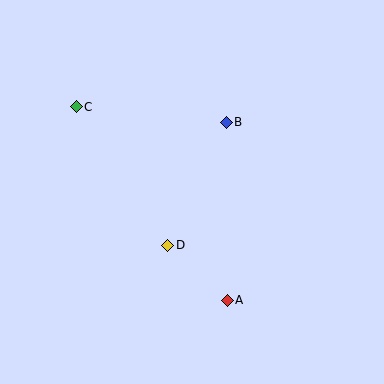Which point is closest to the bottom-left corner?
Point D is closest to the bottom-left corner.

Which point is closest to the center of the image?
Point D at (168, 245) is closest to the center.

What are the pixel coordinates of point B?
Point B is at (226, 122).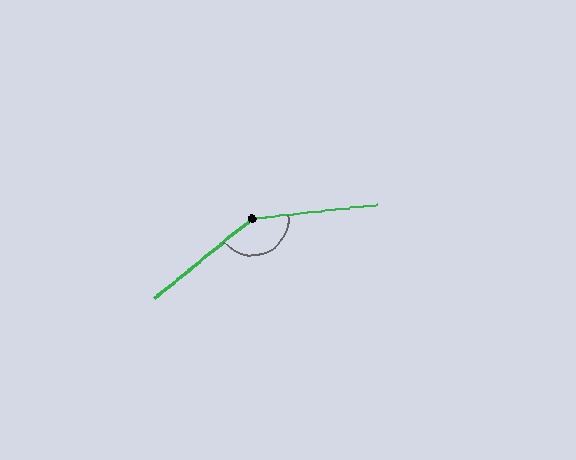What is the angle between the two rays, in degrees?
Approximately 147 degrees.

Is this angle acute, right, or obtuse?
It is obtuse.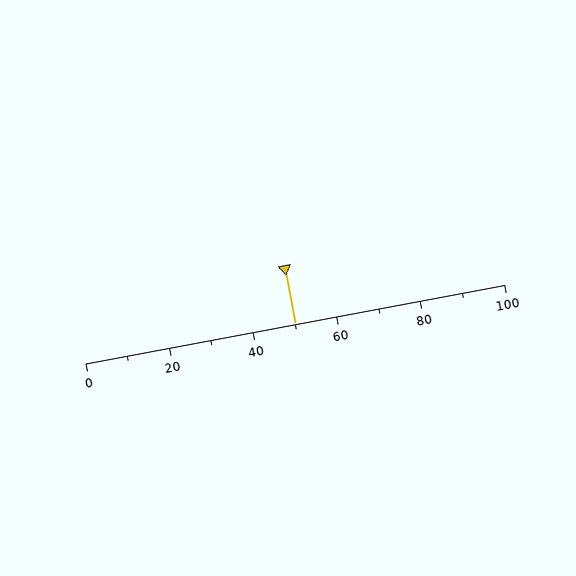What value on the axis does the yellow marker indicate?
The marker indicates approximately 50.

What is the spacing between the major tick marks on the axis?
The major ticks are spaced 20 apart.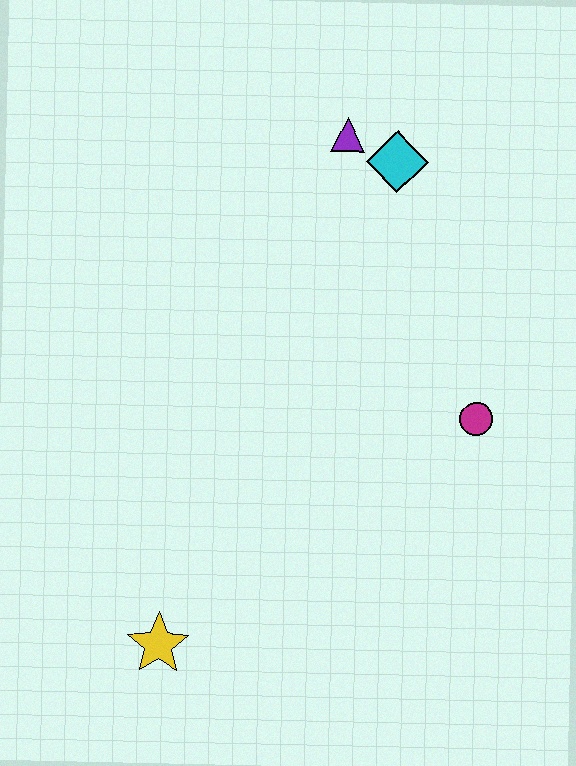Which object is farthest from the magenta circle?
The yellow star is farthest from the magenta circle.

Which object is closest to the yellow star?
The magenta circle is closest to the yellow star.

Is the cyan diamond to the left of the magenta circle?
Yes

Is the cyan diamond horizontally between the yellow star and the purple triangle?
No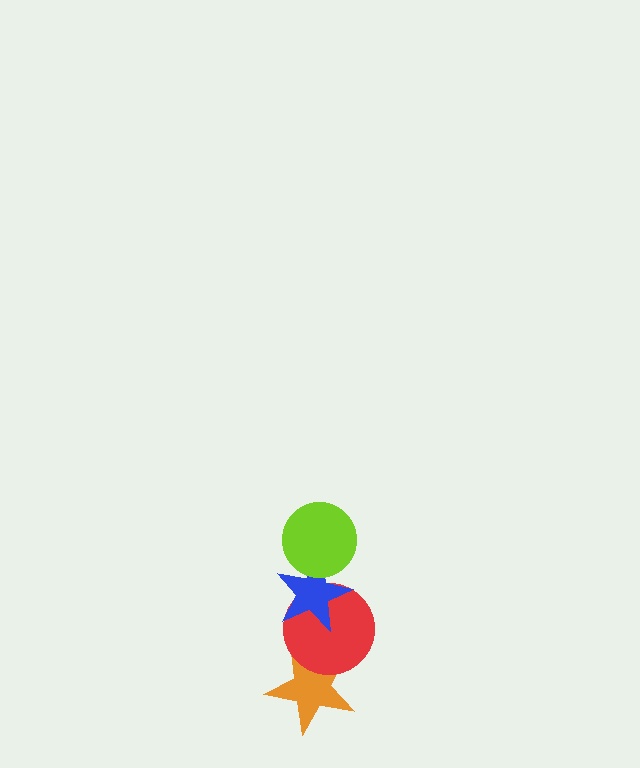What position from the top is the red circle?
The red circle is 3rd from the top.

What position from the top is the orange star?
The orange star is 4th from the top.